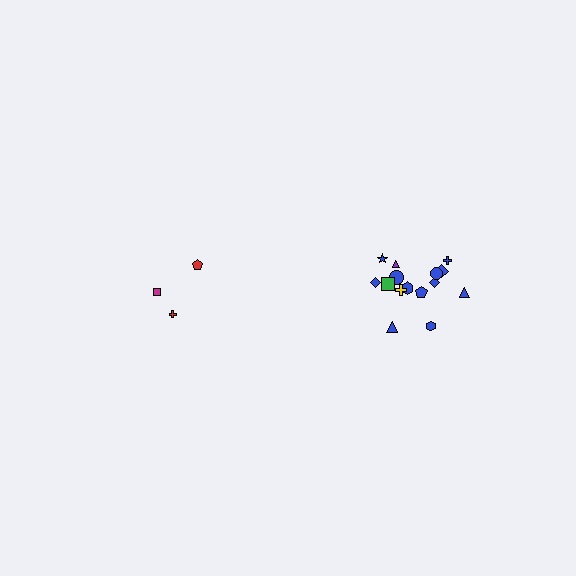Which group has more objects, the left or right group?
The right group.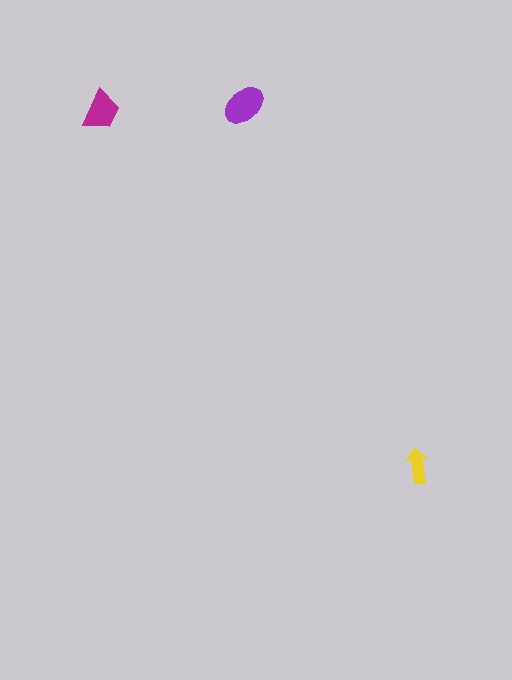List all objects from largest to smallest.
The purple ellipse, the magenta trapezoid, the yellow arrow.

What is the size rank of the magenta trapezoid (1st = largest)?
2nd.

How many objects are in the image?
There are 3 objects in the image.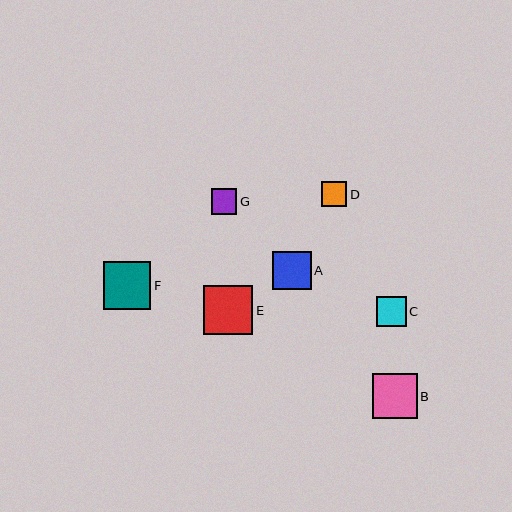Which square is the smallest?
Square D is the smallest with a size of approximately 25 pixels.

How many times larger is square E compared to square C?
Square E is approximately 1.7 times the size of square C.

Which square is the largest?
Square E is the largest with a size of approximately 49 pixels.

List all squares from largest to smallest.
From largest to smallest: E, F, B, A, C, G, D.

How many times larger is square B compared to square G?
Square B is approximately 1.7 times the size of square G.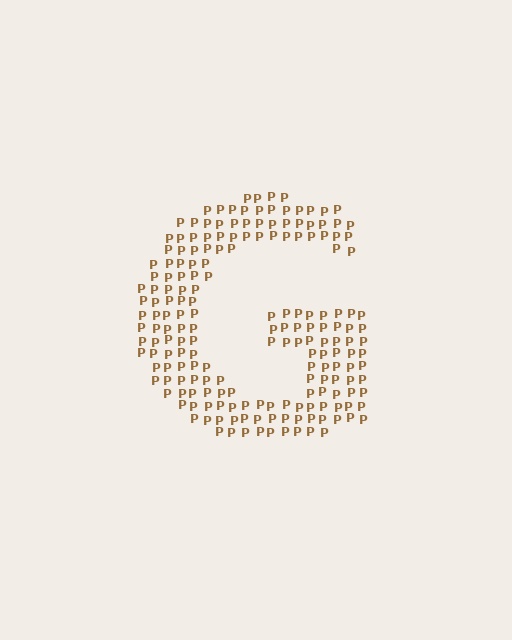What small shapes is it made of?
It is made of small letter P's.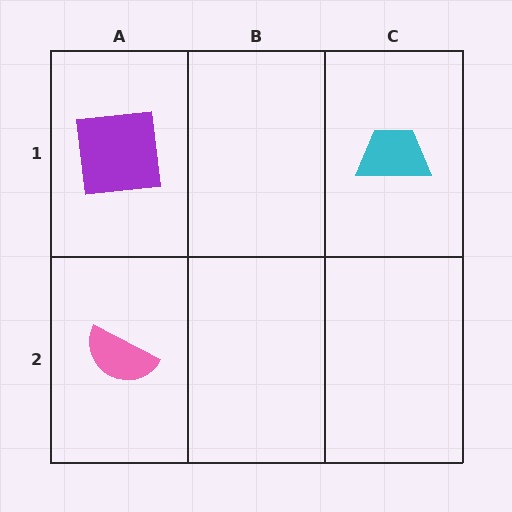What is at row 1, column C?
A cyan trapezoid.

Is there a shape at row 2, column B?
No, that cell is empty.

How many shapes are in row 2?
1 shape.